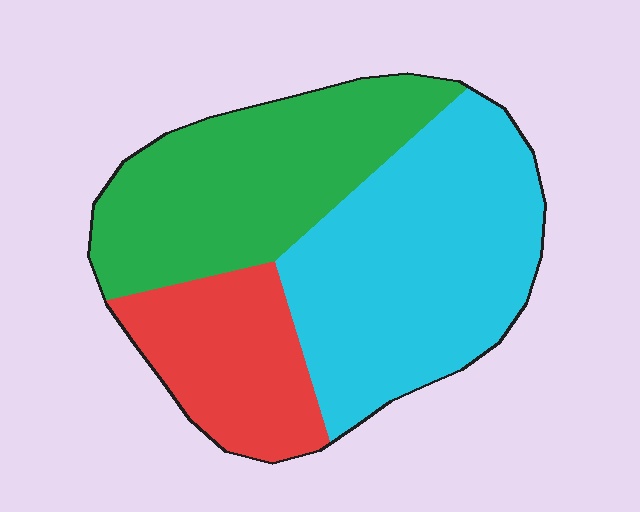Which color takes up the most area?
Cyan, at roughly 45%.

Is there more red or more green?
Green.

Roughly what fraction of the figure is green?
Green takes up about one third (1/3) of the figure.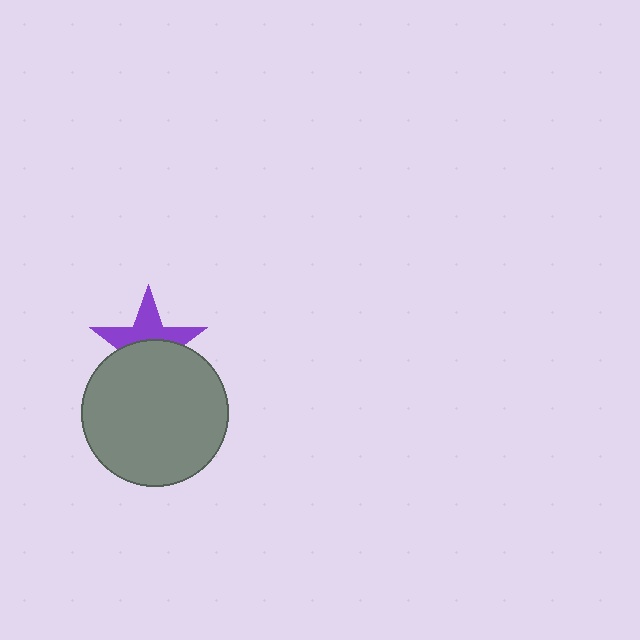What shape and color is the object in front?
The object in front is a gray circle.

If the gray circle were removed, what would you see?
You would see the complete purple star.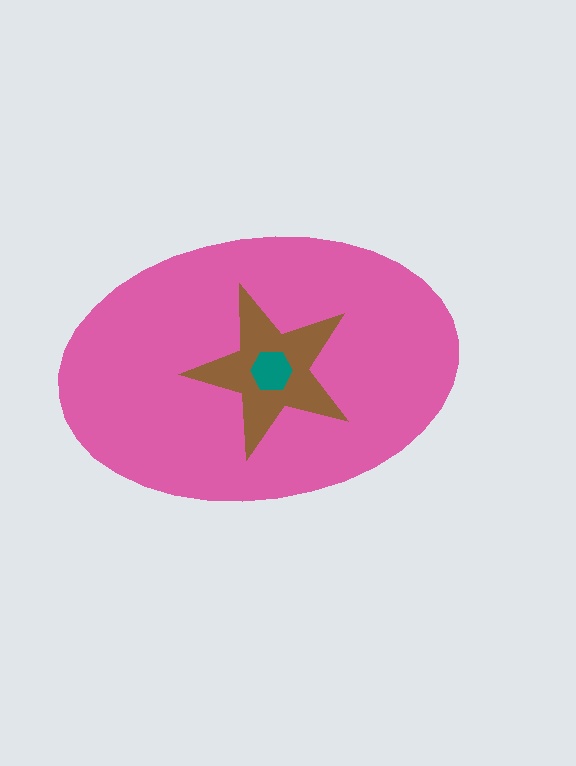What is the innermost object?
The teal hexagon.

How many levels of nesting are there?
3.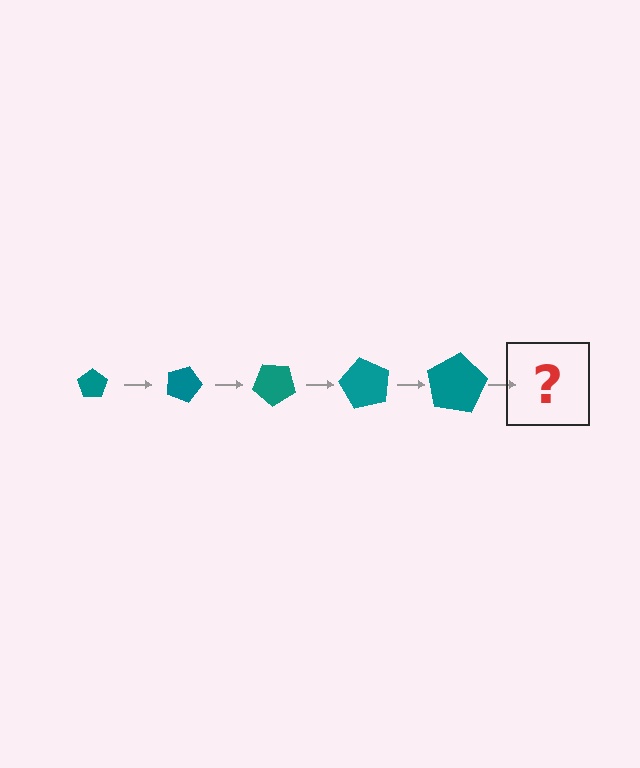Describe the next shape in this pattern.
It should be a pentagon, larger than the previous one and rotated 100 degrees from the start.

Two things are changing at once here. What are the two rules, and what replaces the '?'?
The two rules are that the pentagon grows larger each step and it rotates 20 degrees each step. The '?' should be a pentagon, larger than the previous one and rotated 100 degrees from the start.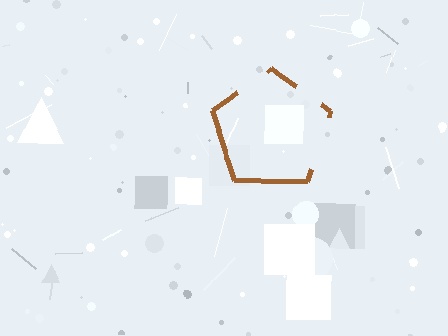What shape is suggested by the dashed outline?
The dashed outline suggests a pentagon.